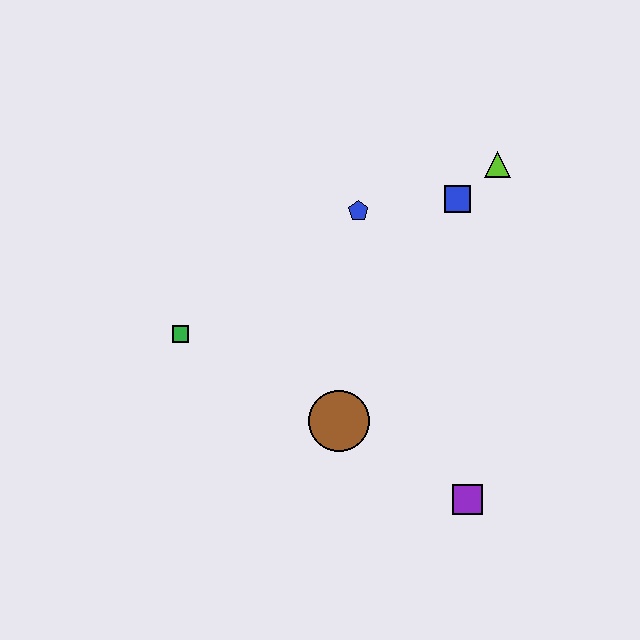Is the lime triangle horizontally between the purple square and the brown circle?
No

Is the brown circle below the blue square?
Yes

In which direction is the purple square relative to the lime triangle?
The purple square is below the lime triangle.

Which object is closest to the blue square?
The lime triangle is closest to the blue square.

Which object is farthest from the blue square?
The green square is farthest from the blue square.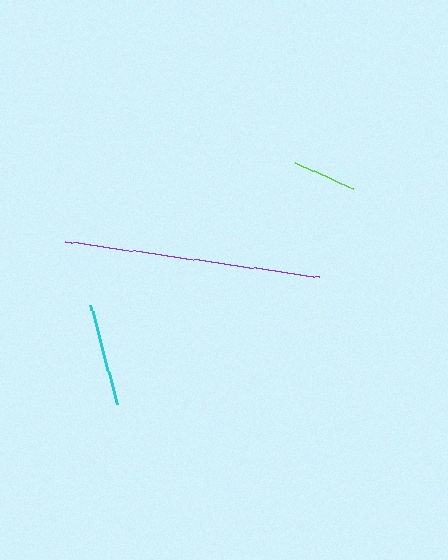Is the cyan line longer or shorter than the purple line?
The purple line is longer than the cyan line.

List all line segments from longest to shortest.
From longest to shortest: purple, cyan, lime.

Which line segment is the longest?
The purple line is the longest at approximately 256 pixels.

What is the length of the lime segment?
The lime segment is approximately 63 pixels long.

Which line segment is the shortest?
The lime line is the shortest at approximately 63 pixels.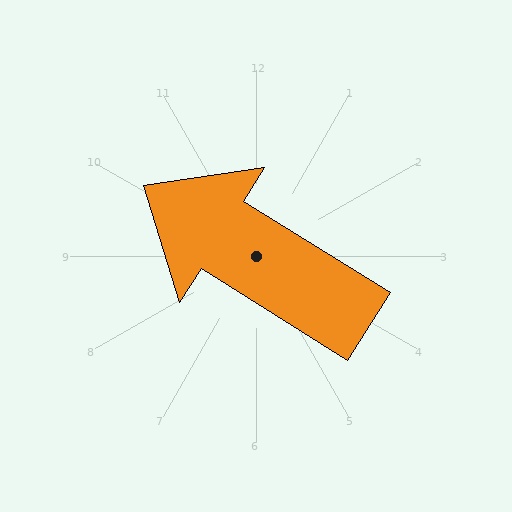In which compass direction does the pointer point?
Northwest.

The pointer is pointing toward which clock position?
Roughly 10 o'clock.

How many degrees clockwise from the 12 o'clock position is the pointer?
Approximately 302 degrees.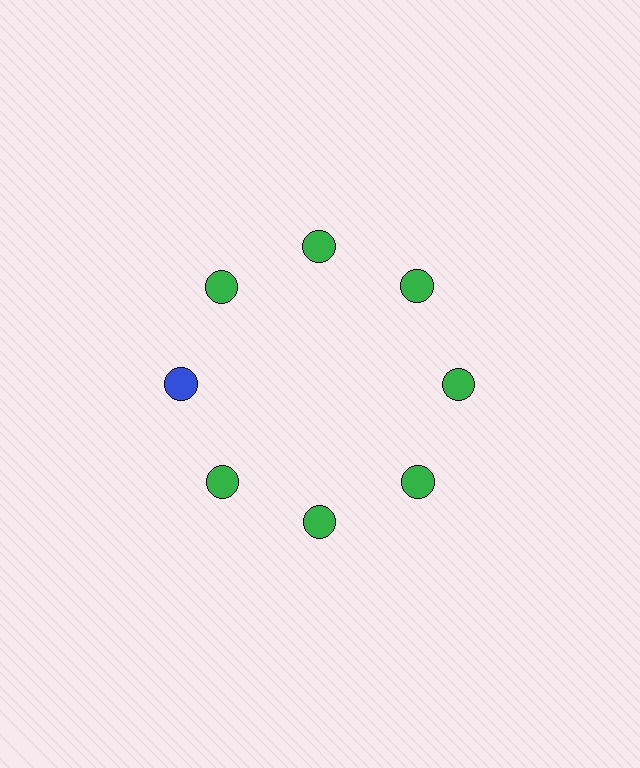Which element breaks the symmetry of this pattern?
The blue circle at roughly the 9 o'clock position breaks the symmetry. All other shapes are green circles.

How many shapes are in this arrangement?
There are 8 shapes arranged in a ring pattern.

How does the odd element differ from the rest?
It has a different color: blue instead of green.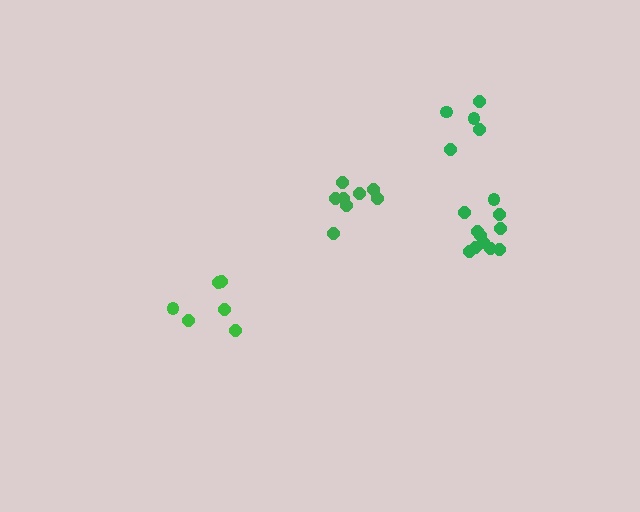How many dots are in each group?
Group 1: 5 dots, Group 2: 6 dots, Group 3: 8 dots, Group 4: 11 dots (30 total).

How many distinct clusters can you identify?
There are 4 distinct clusters.